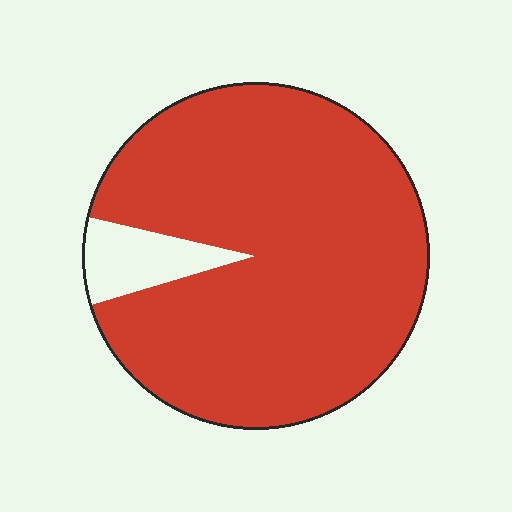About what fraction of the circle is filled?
About nine tenths (9/10).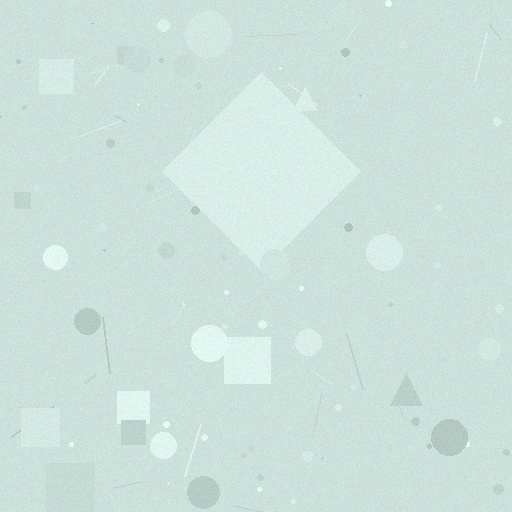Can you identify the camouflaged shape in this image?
The camouflaged shape is a diamond.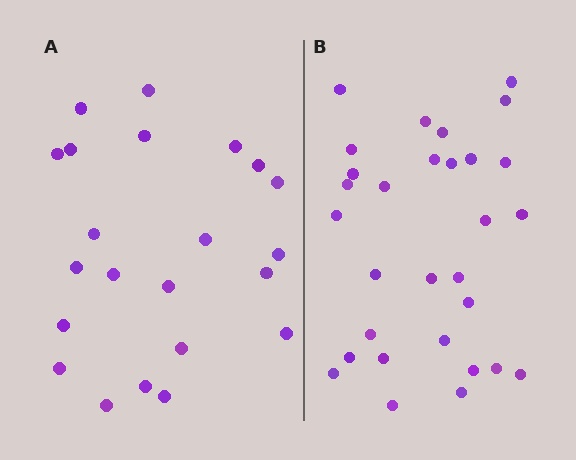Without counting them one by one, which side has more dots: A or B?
Region B (the right region) has more dots.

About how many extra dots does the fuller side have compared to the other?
Region B has roughly 8 or so more dots than region A.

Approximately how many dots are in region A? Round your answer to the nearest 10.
About 20 dots. (The exact count is 22, which rounds to 20.)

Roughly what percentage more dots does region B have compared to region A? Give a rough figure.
About 35% more.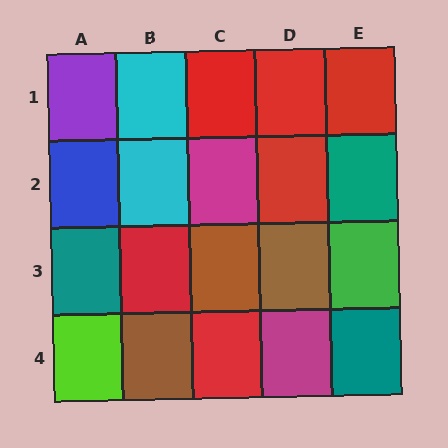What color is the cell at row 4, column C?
Red.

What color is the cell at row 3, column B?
Red.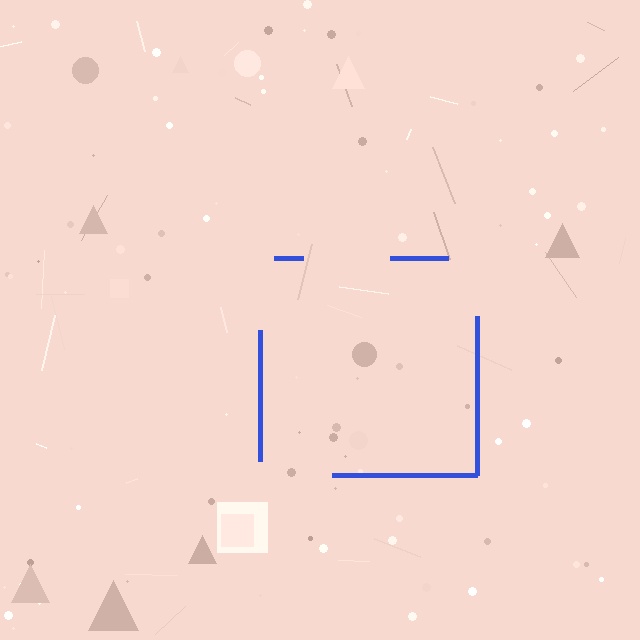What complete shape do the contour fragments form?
The contour fragments form a square.